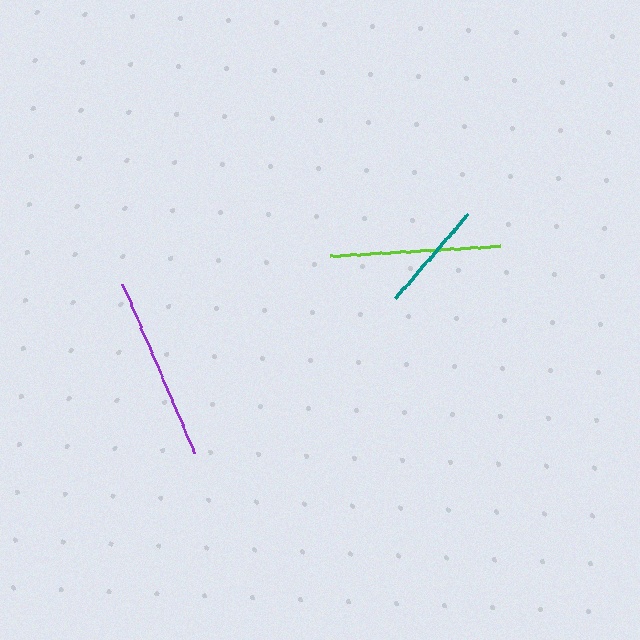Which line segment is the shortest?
The teal line is the shortest at approximately 110 pixels.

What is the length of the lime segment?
The lime segment is approximately 172 pixels long.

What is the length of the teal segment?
The teal segment is approximately 110 pixels long.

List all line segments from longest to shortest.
From longest to shortest: purple, lime, teal.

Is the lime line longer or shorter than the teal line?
The lime line is longer than the teal line.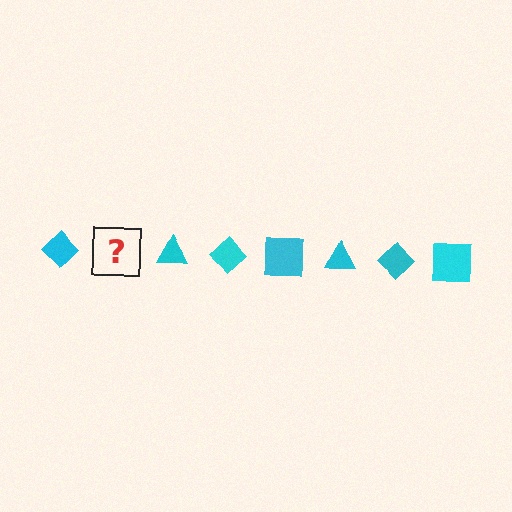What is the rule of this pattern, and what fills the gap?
The rule is that the pattern cycles through diamond, square, triangle shapes in cyan. The gap should be filled with a cyan square.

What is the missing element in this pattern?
The missing element is a cyan square.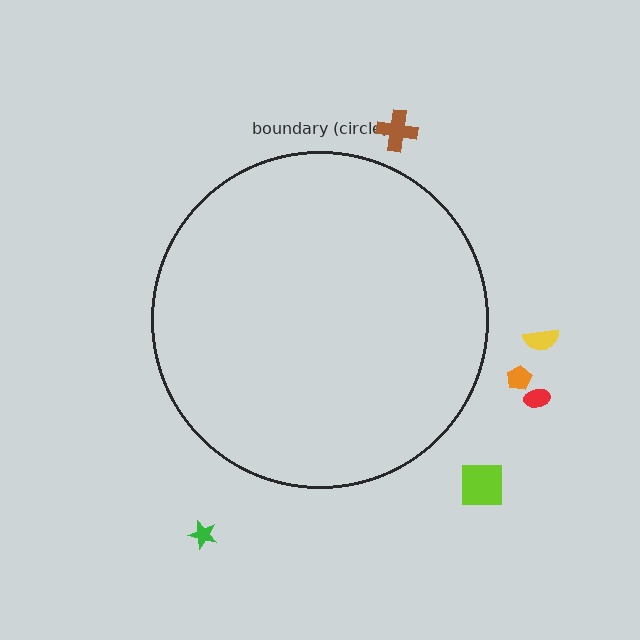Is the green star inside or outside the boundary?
Outside.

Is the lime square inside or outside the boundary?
Outside.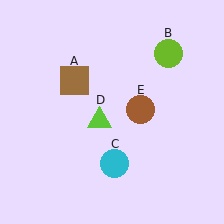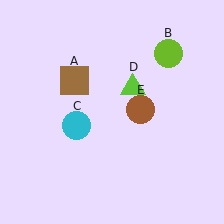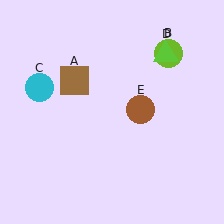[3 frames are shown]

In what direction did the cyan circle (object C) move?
The cyan circle (object C) moved up and to the left.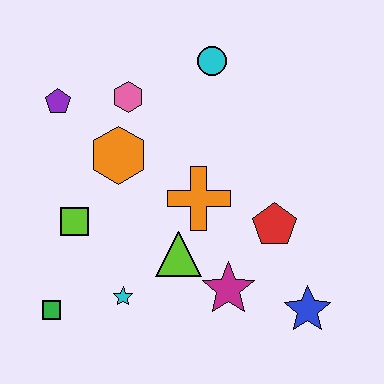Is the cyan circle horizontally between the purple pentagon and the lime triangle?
No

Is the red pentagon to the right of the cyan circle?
Yes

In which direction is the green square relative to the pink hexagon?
The green square is below the pink hexagon.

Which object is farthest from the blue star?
The purple pentagon is farthest from the blue star.